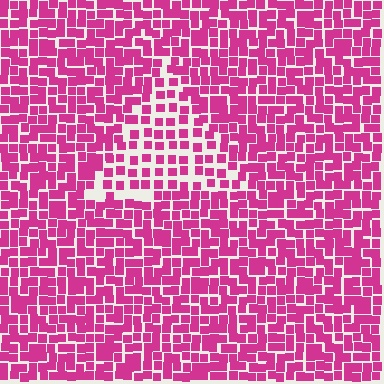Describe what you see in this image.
The image contains small magenta elements arranged at two different densities. A triangle-shaped region is visible where the elements are less densely packed than the surrounding area.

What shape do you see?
I see a triangle.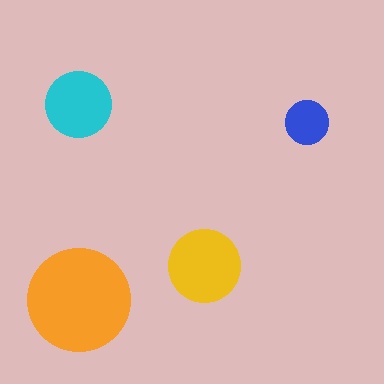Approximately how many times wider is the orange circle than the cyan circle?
About 1.5 times wider.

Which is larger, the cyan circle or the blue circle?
The cyan one.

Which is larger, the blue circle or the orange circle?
The orange one.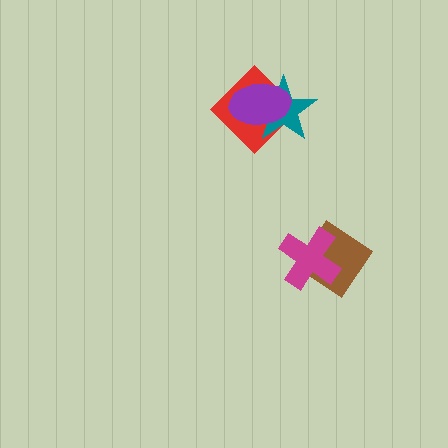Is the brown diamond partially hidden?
Yes, it is partially covered by another shape.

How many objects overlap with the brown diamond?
1 object overlaps with the brown diamond.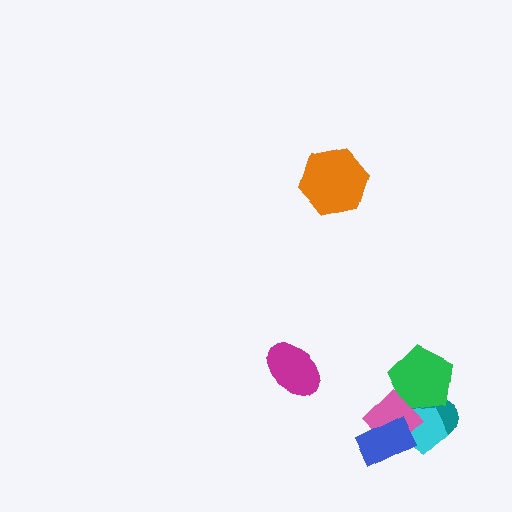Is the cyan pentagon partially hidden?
Yes, it is partially covered by another shape.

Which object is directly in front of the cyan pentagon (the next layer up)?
The green pentagon is directly in front of the cyan pentagon.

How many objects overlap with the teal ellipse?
4 objects overlap with the teal ellipse.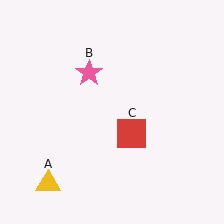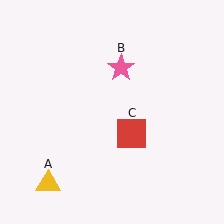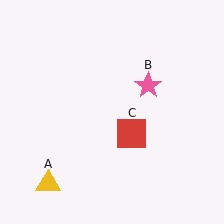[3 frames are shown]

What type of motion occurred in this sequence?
The pink star (object B) rotated clockwise around the center of the scene.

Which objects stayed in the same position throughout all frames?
Yellow triangle (object A) and red square (object C) remained stationary.